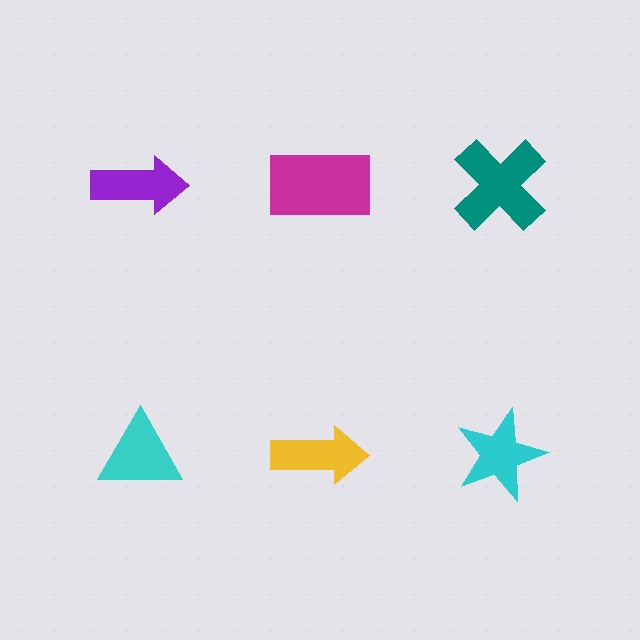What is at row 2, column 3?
A cyan star.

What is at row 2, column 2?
A yellow arrow.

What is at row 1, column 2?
A magenta rectangle.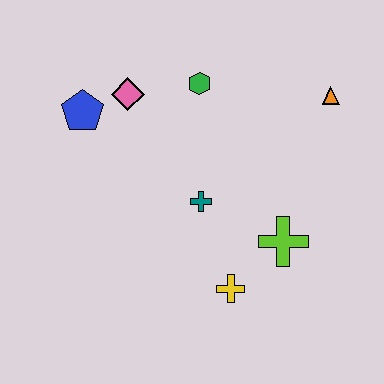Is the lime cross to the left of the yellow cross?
No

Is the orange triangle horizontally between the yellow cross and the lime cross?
No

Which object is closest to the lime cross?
The yellow cross is closest to the lime cross.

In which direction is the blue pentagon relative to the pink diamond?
The blue pentagon is to the left of the pink diamond.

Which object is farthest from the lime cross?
The blue pentagon is farthest from the lime cross.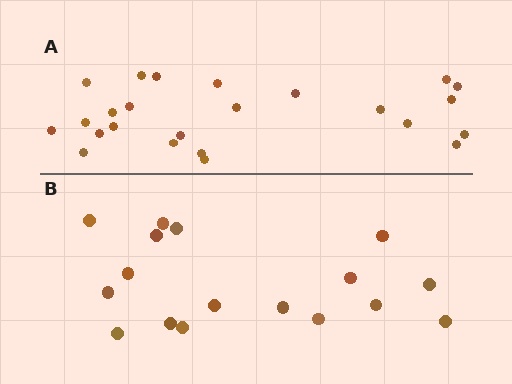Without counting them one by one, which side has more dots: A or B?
Region A (the top region) has more dots.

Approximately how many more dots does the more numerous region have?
Region A has roughly 8 or so more dots than region B.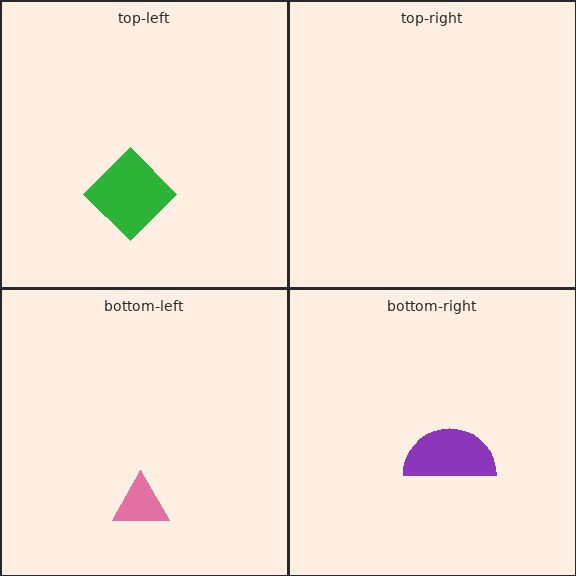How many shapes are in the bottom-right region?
1.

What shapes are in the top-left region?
The green diamond.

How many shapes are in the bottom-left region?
1.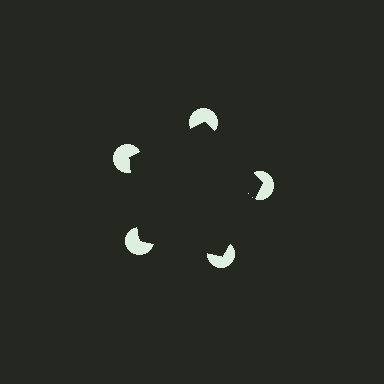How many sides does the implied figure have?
5 sides.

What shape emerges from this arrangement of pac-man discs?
An illusory pentagon — its edges are inferred from the aligned wedge cuts in the pac-man discs, not physically drawn.